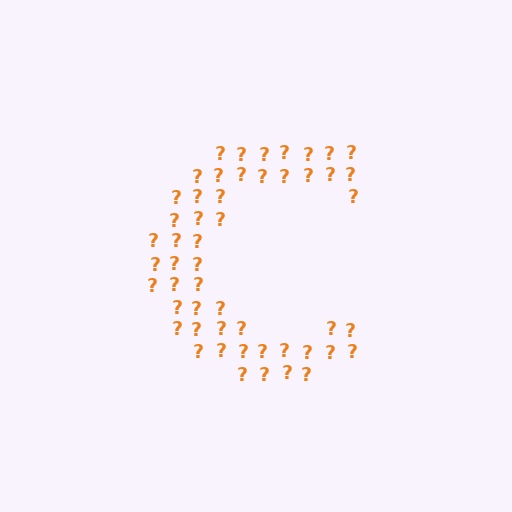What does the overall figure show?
The overall figure shows the letter C.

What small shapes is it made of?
It is made of small question marks.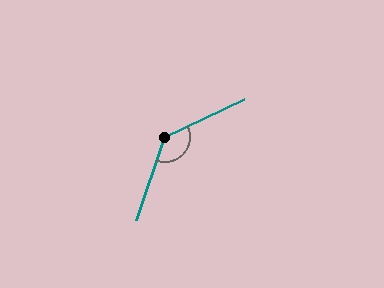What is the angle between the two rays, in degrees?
Approximately 134 degrees.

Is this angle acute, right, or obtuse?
It is obtuse.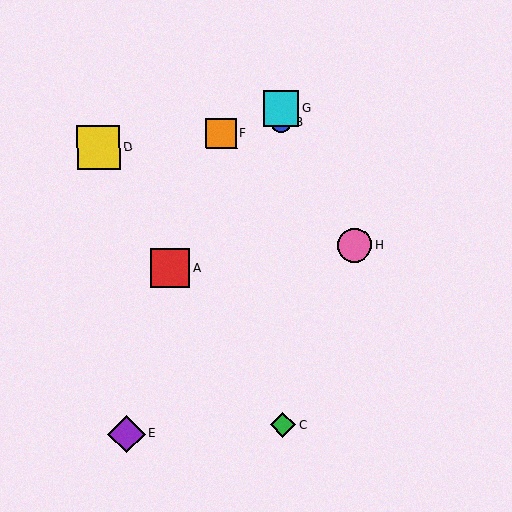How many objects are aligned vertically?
3 objects (B, C, G) are aligned vertically.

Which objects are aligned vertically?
Objects B, C, G are aligned vertically.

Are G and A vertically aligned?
No, G is at x≈281 and A is at x≈170.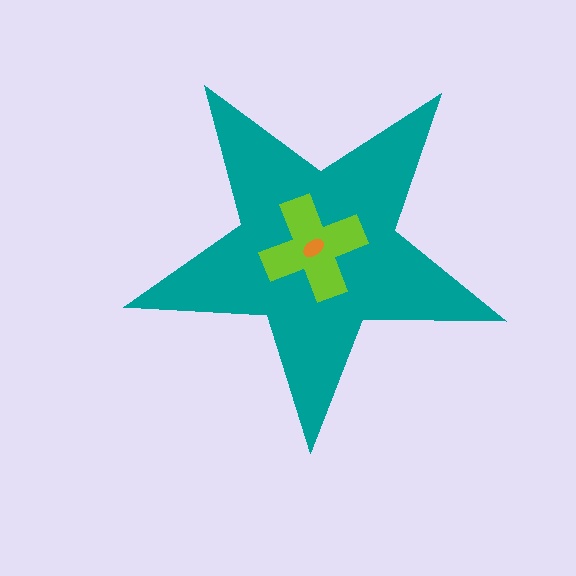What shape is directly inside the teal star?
The lime cross.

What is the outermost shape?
The teal star.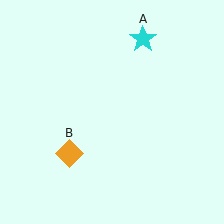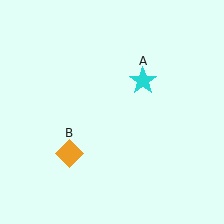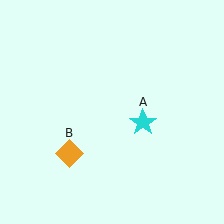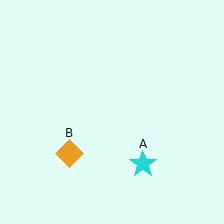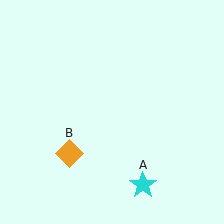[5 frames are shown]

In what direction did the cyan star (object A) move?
The cyan star (object A) moved down.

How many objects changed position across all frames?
1 object changed position: cyan star (object A).